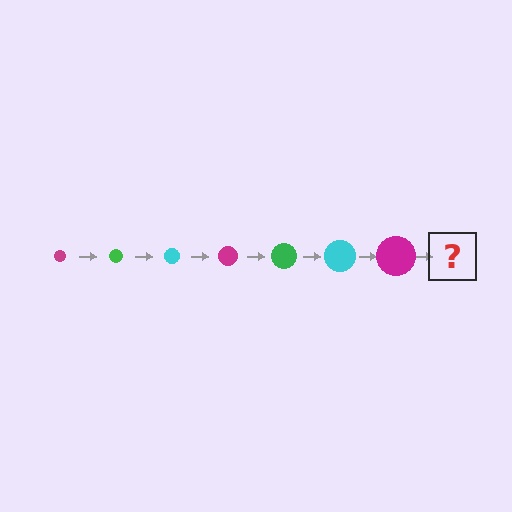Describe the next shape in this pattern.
It should be a green circle, larger than the previous one.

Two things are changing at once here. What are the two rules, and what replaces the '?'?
The two rules are that the circle grows larger each step and the color cycles through magenta, green, and cyan. The '?' should be a green circle, larger than the previous one.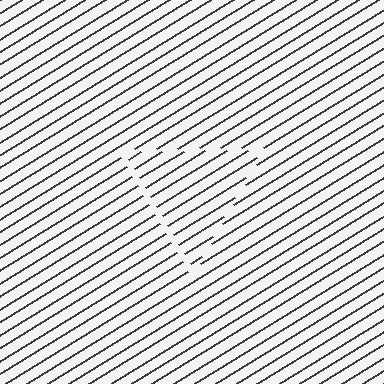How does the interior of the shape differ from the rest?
The interior of the shape contains the same grating, shifted by half a period — the contour is defined by the phase discontinuity where line-ends from the inner and outer gratings abut.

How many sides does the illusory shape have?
3 sides — the line-ends trace a triangle.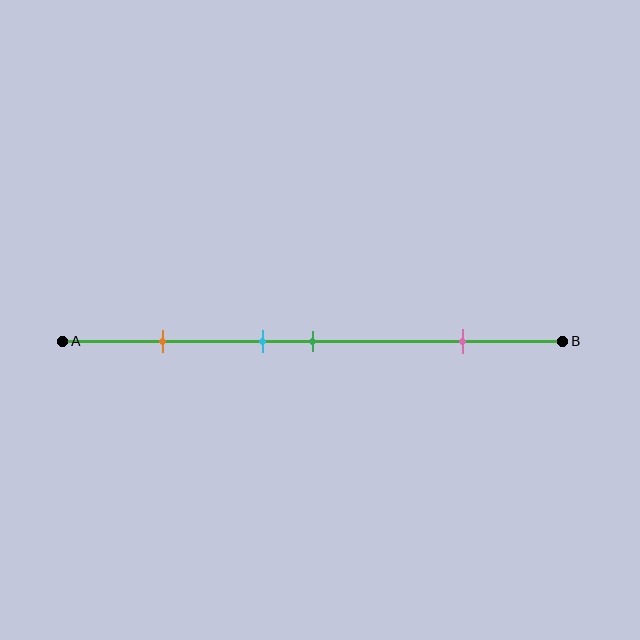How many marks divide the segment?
There are 4 marks dividing the segment.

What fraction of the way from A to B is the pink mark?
The pink mark is approximately 80% (0.8) of the way from A to B.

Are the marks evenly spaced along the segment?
No, the marks are not evenly spaced.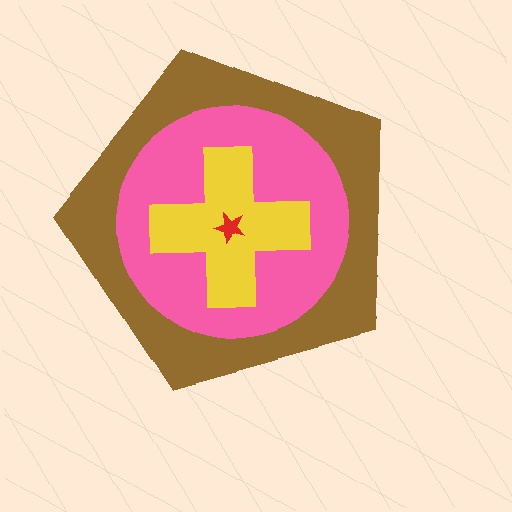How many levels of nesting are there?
4.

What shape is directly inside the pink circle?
The yellow cross.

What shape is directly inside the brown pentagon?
The pink circle.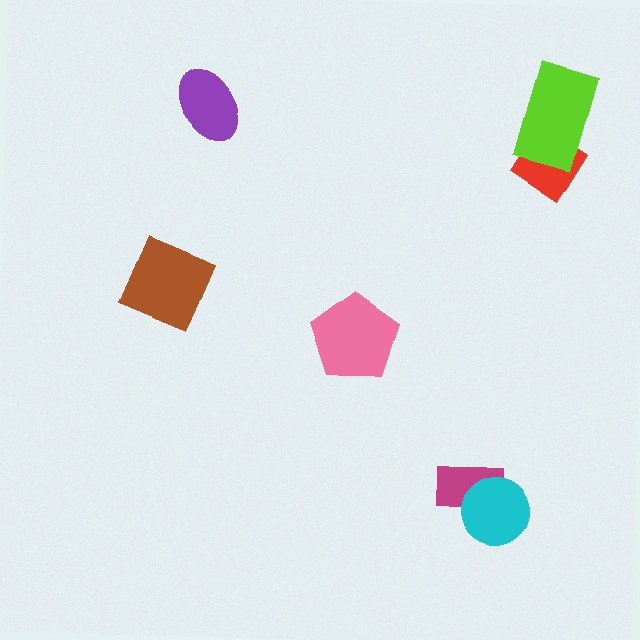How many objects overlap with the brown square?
0 objects overlap with the brown square.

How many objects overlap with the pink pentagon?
0 objects overlap with the pink pentagon.